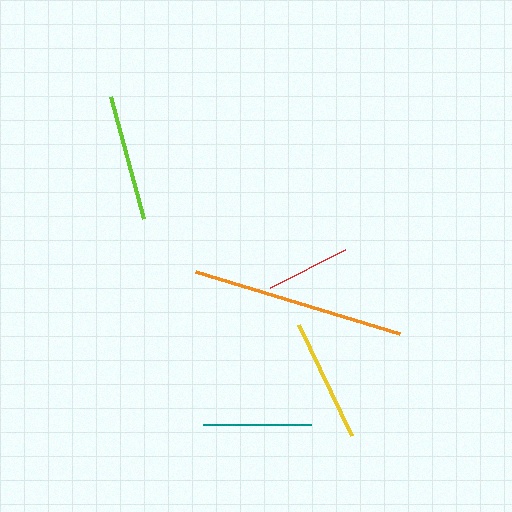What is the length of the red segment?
The red segment is approximately 83 pixels long.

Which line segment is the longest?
The orange line is the longest at approximately 213 pixels.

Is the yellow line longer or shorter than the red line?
The yellow line is longer than the red line.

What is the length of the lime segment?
The lime segment is approximately 127 pixels long.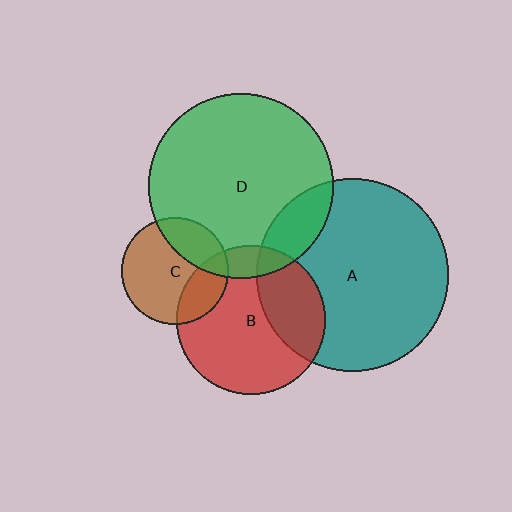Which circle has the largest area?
Circle A (teal).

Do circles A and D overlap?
Yes.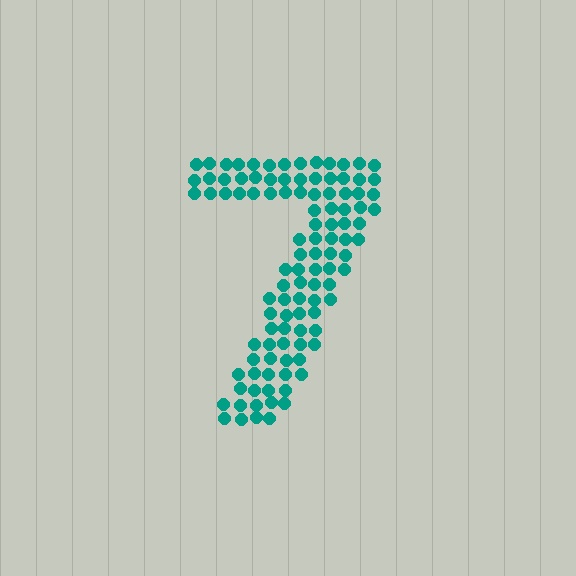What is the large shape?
The large shape is the digit 7.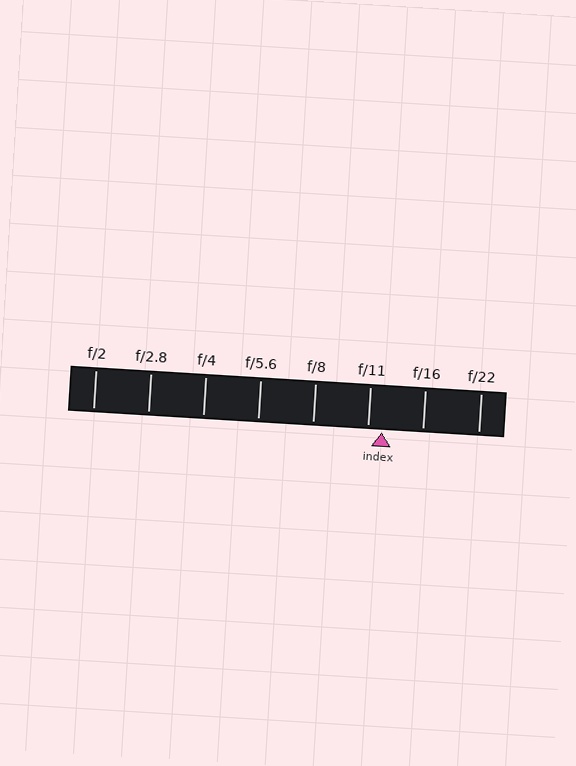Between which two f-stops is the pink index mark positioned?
The index mark is between f/11 and f/16.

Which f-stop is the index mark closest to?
The index mark is closest to f/11.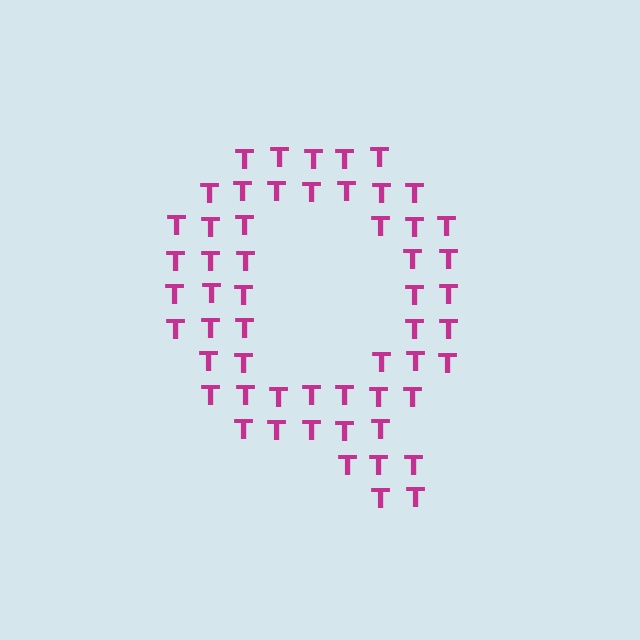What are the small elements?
The small elements are letter T's.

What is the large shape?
The large shape is the letter Q.